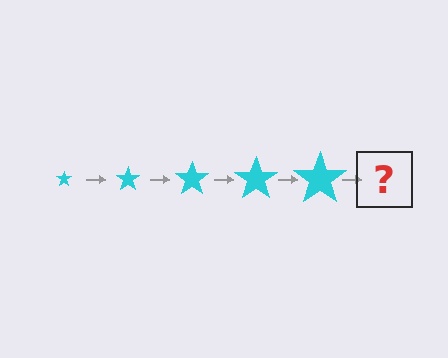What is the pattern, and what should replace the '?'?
The pattern is that the star gets progressively larger each step. The '?' should be a cyan star, larger than the previous one.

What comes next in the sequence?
The next element should be a cyan star, larger than the previous one.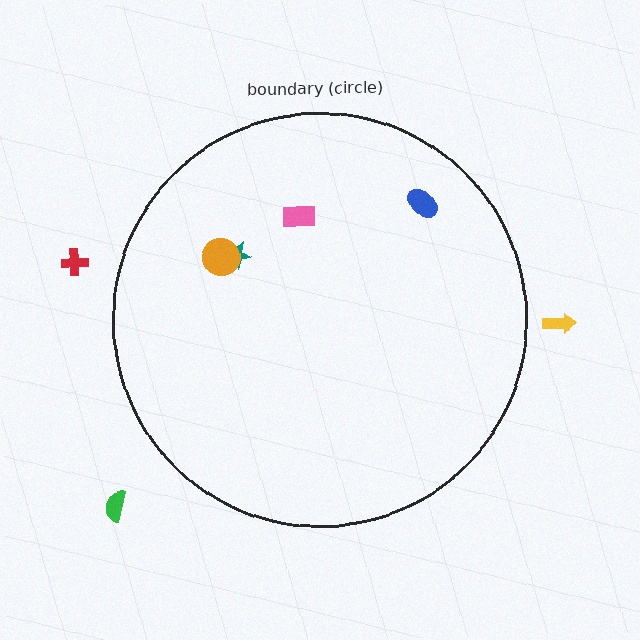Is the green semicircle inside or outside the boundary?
Outside.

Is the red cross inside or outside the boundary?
Outside.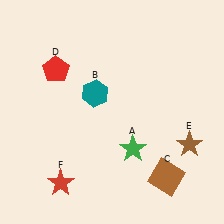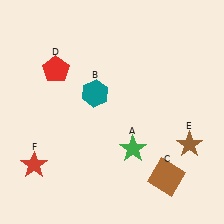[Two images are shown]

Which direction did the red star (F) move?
The red star (F) moved left.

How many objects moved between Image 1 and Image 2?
1 object moved between the two images.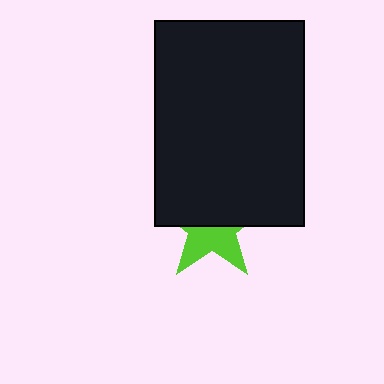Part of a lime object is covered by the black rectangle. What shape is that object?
It is a star.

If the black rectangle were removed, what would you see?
You would see the complete lime star.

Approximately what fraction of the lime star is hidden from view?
Roughly 57% of the lime star is hidden behind the black rectangle.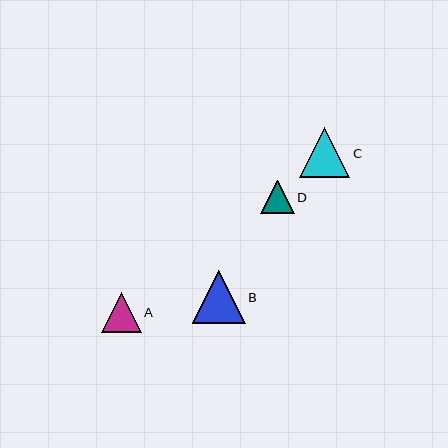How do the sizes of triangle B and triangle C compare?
Triangle B and triangle C are approximately the same size.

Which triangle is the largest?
Triangle B is the largest with a size of approximately 53 pixels.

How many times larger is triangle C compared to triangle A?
Triangle C is approximately 1.3 times the size of triangle A.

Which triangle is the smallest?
Triangle D is the smallest with a size of approximately 34 pixels.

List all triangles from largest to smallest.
From largest to smallest: B, C, A, D.